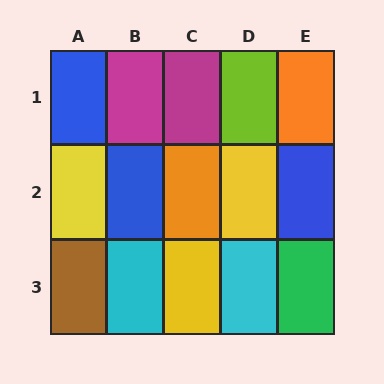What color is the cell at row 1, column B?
Magenta.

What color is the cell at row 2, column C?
Orange.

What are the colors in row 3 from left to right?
Brown, cyan, yellow, cyan, green.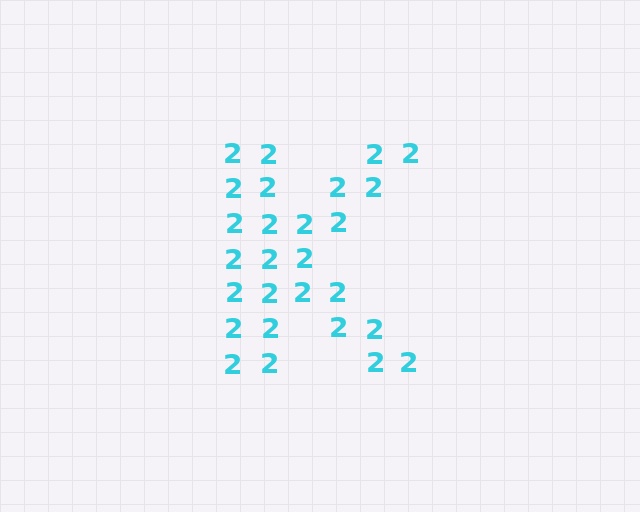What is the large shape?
The large shape is the letter K.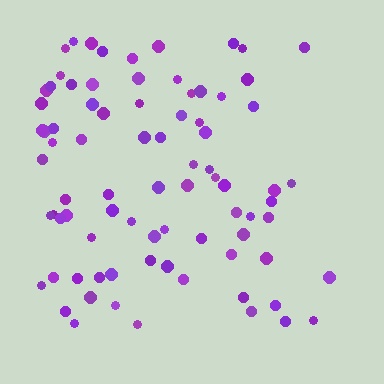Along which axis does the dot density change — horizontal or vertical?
Horizontal.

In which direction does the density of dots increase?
From right to left, with the left side densest.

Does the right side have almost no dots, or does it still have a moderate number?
Still a moderate number, just noticeably fewer than the left.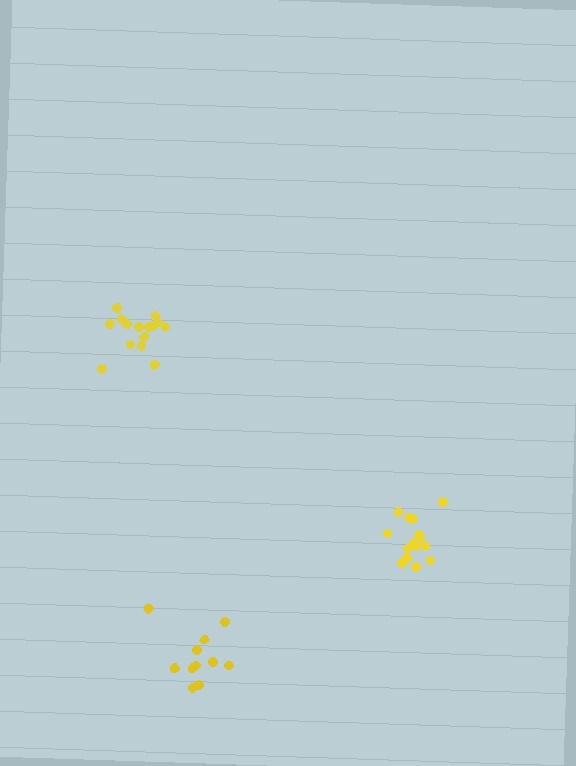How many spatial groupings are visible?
There are 3 spatial groupings.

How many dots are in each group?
Group 1: 15 dots, Group 2: 15 dots, Group 3: 11 dots (41 total).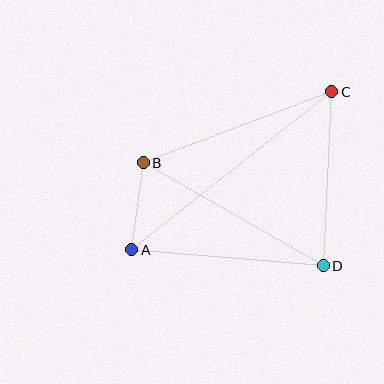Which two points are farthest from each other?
Points A and C are farthest from each other.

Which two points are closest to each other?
Points A and B are closest to each other.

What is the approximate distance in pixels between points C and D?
The distance between C and D is approximately 174 pixels.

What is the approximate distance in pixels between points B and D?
The distance between B and D is approximately 208 pixels.